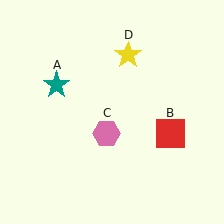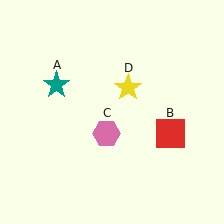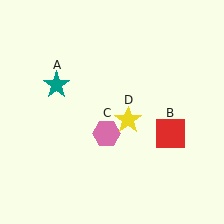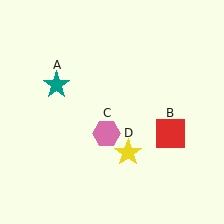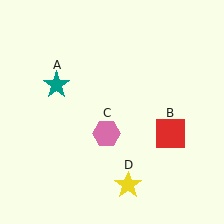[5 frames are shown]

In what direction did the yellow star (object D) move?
The yellow star (object D) moved down.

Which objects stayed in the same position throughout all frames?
Teal star (object A) and red square (object B) and pink hexagon (object C) remained stationary.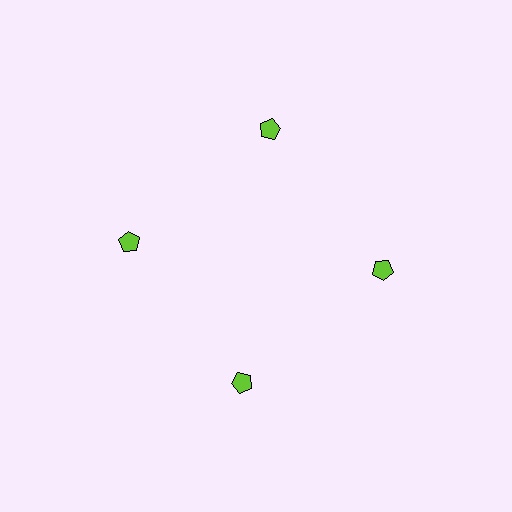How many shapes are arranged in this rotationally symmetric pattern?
There are 4 shapes, arranged in 4 groups of 1.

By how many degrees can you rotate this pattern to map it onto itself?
The pattern maps onto itself every 90 degrees of rotation.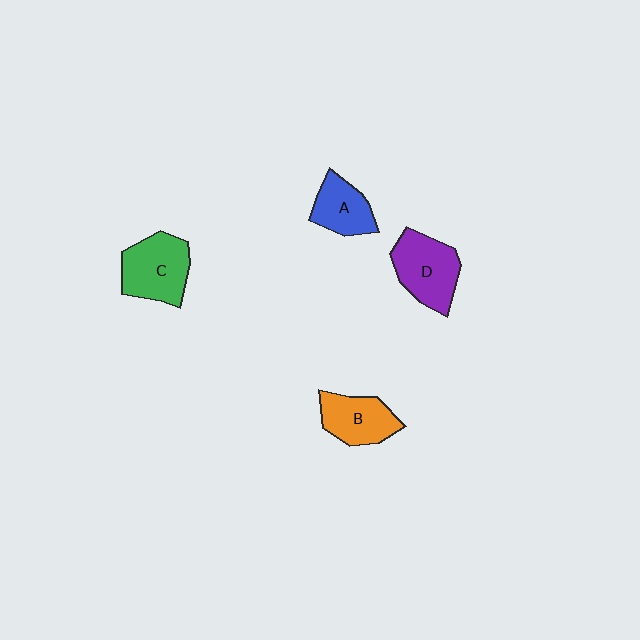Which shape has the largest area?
Shape C (green).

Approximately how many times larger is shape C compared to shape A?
Approximately 1.4 times.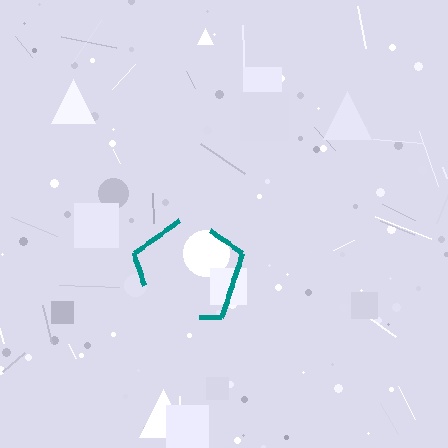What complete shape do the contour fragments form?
The contour fragments form a pentagon.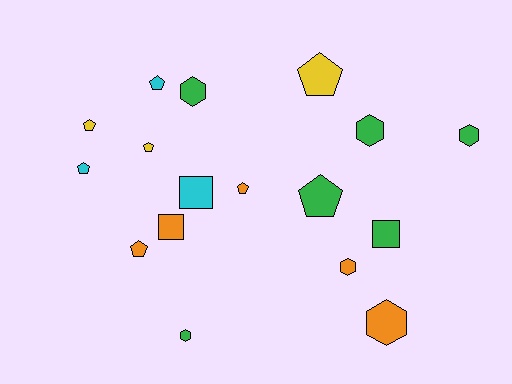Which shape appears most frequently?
Pentagon, with 8 objects.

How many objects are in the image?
There are 17 objects.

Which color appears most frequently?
Green, with 6 objects.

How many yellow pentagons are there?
There are 3 yellow pentagons.